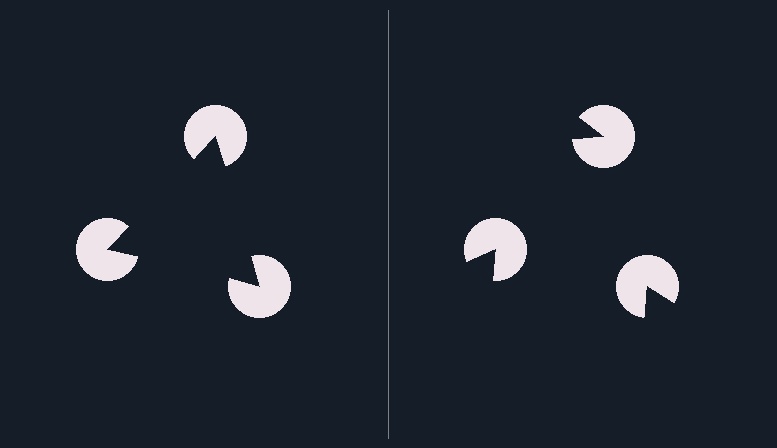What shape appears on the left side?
An illusory triangle.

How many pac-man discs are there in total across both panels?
6 — 3 on each side.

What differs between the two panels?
The pac-man discs are positioned identically on both sides; only the wedge orientations differ. On the left they align to a triangle; on the right they are misaligned.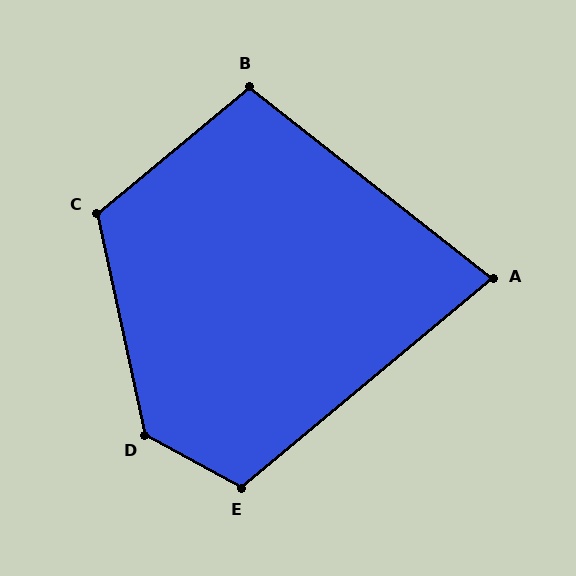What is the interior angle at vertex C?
Approximately 117 degrees (obtuse).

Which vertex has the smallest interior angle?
A, at approximately 78 degrees.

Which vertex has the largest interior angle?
D, at approximately 131 degrees.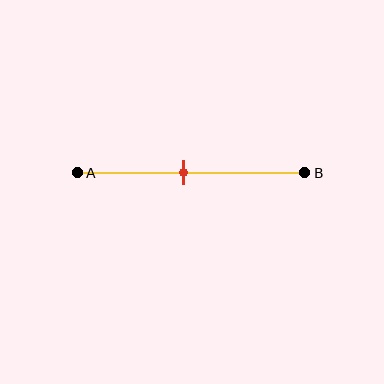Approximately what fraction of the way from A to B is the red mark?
The red mark is approximately 45% of the way from A to B.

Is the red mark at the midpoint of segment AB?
No, the mark is at about 45% from A, not at the 50% midpoint.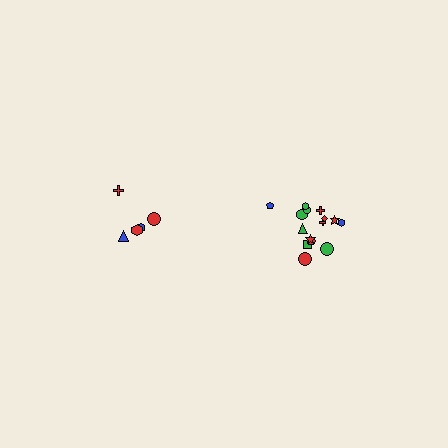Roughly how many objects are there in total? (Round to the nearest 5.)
Roughly 20 objects in total.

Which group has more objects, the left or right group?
The right group.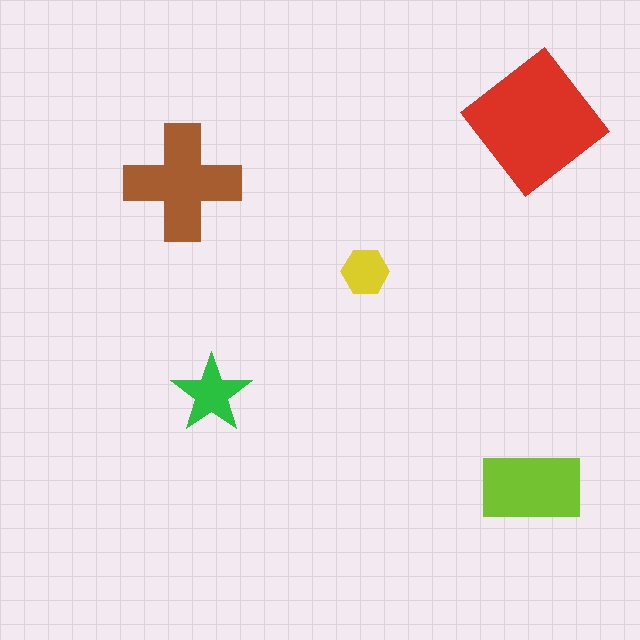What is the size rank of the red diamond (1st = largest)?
1st.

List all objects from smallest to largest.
The yellow hexagon, the green star, the lime rectangle, the brown cross, the red diamond.